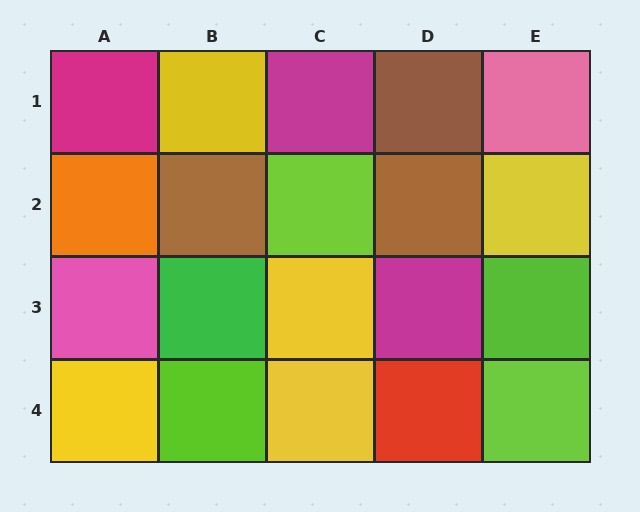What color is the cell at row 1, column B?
Yellow.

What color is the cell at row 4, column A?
Yellow.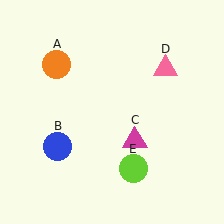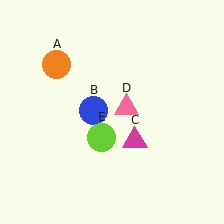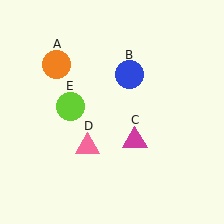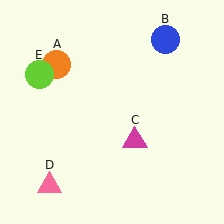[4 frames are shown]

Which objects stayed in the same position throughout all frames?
Orange circle (object A) and magenta triangle (object C) remained stationary.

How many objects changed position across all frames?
3 objects changed position: blue circle (object B), pink triangle (object D), lime circle (object E).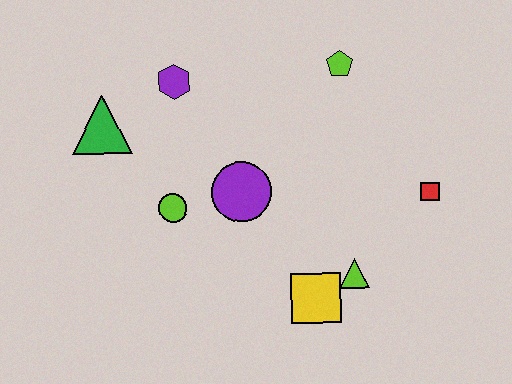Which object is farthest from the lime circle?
The red square is farthest from the lime circle.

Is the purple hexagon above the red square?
Yes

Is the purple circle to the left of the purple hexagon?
No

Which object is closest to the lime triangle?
The yellow square is closest to the lime triangle.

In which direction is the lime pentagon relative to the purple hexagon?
The lime pentagon is to the right of the purple hexagon.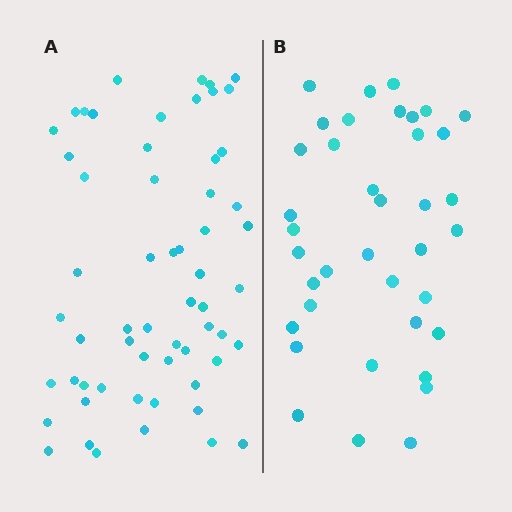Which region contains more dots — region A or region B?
Region A (the left region) has more dots.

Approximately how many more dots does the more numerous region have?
Region A has approximately 20 more dots than region B.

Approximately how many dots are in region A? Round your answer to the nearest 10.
About 60 dots. (The exact count is 59, which rounds to 60.)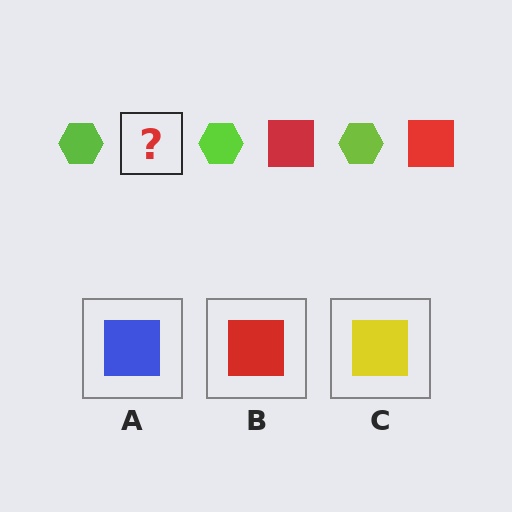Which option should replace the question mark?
Option B.